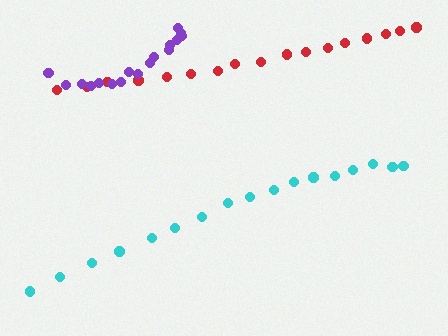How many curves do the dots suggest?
There are 3 distinct paths.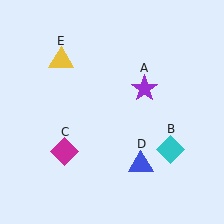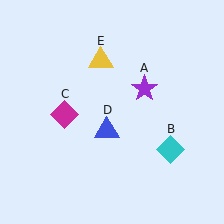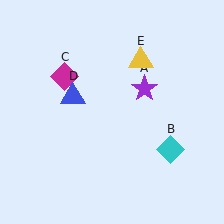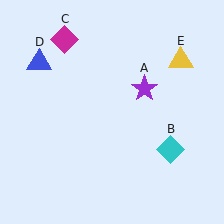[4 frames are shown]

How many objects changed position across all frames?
3 objects changed position: magenta diamond (object C), blue triangle (object D), yellow triangle (object E).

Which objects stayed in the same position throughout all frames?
Purple star (object A) and cyan diamond (object B) remained stationary.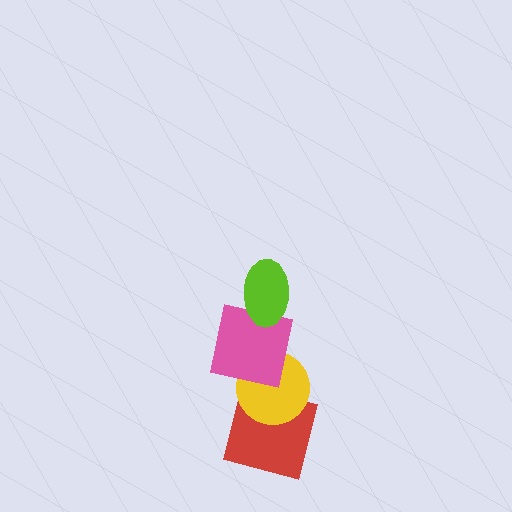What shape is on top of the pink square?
The lime ellipse is on top of the pink square.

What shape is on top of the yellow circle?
The pink square is on top of the yellow circle.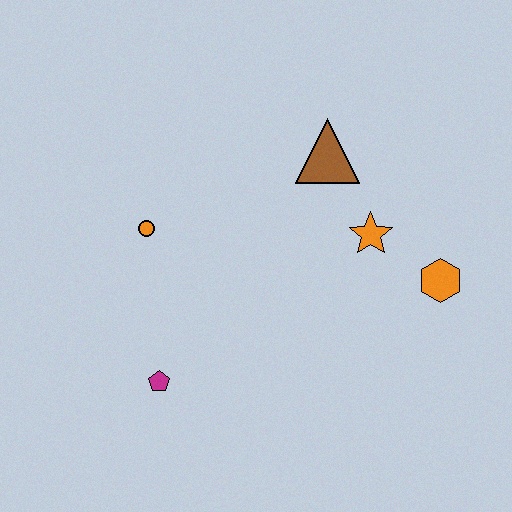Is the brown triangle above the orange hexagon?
Yes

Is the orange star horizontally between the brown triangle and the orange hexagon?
Yes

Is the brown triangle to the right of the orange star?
No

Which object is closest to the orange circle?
The magenta pentagon is closest to the orange circle.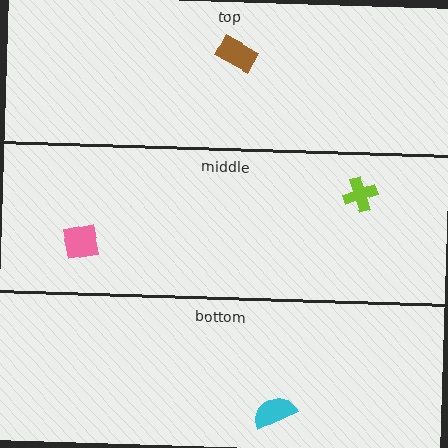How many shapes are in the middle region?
2.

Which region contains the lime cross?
The middle region.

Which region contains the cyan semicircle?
The bottom region.